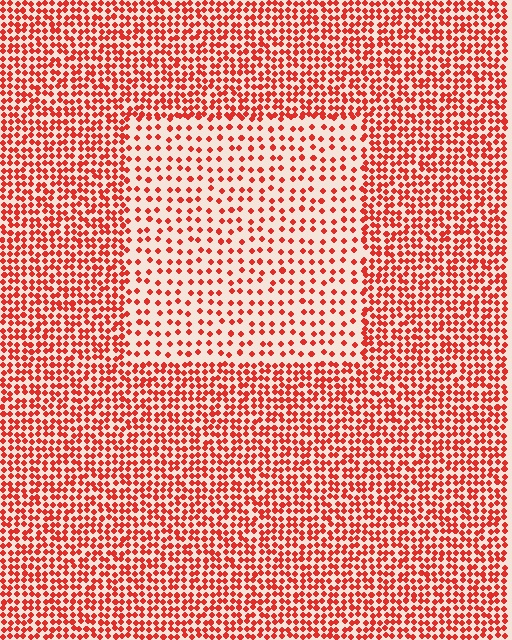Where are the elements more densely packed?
The elements are more densely packed outside the rectangle boundary.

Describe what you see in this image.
The image contains small red elements arranged at two different densities. A rectangle-shaped region is visible where the elements are less densely packed than the surrounding area.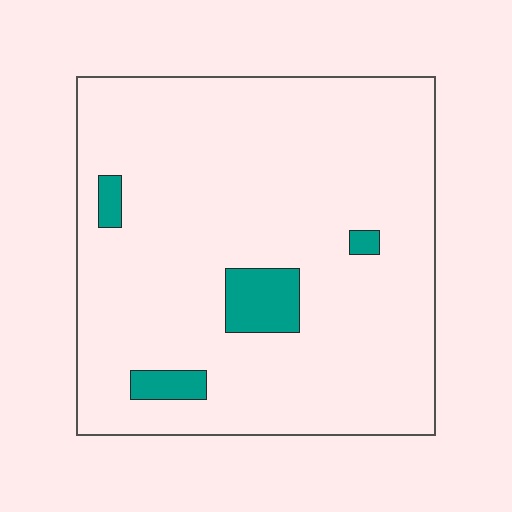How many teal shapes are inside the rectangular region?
4.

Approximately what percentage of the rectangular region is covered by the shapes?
Approximately 5%.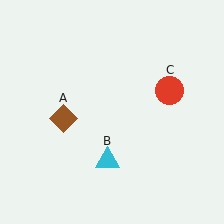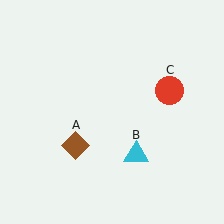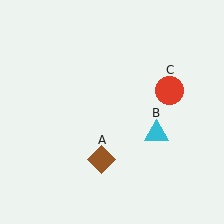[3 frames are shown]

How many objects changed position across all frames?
2 objects changed position: brown diamond (object A), cyan triangle (object B).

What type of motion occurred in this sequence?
The brown diamond (object A), cyan triangle (object B) rotated counterclockwise around the center of the scene.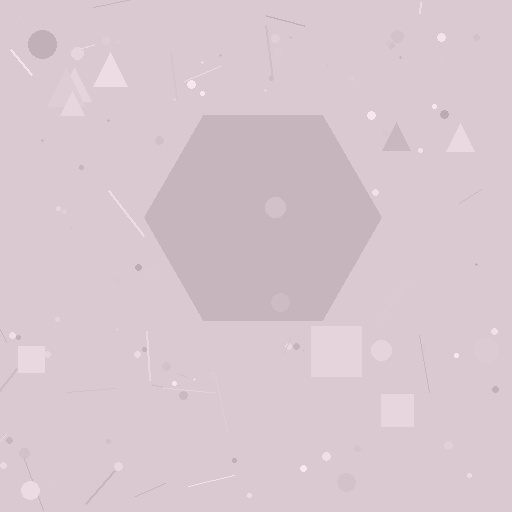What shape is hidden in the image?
A hexagon is hidden in the image.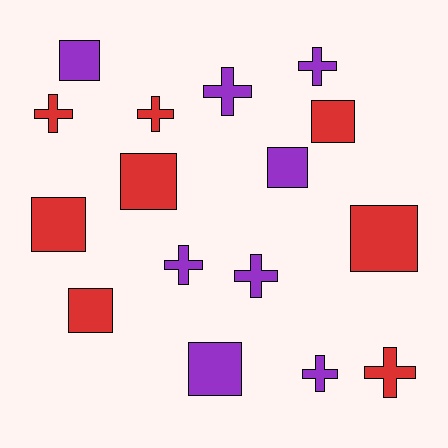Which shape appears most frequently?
Cross, with 8 objects.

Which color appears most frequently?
Red, with 8 objects.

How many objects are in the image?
There are 16 objects.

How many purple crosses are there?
There are 5 purple crosses.